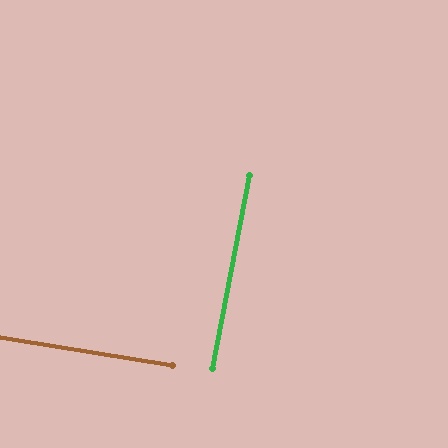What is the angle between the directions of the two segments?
Approximately 88 degrees.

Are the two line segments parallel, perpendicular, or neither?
Perpendicular — they meet at approximately 88°.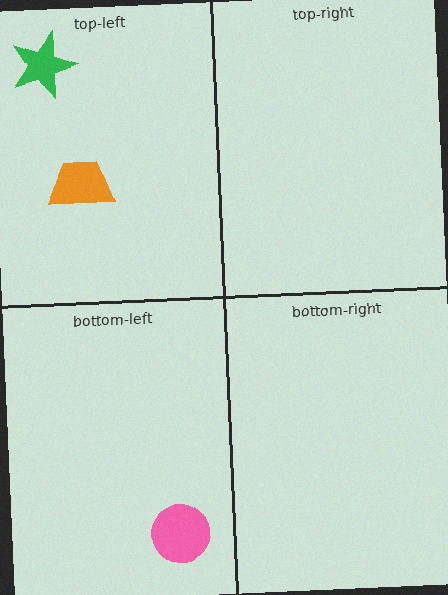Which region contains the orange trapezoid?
The top-left region.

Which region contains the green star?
The top-left region.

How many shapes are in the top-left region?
2.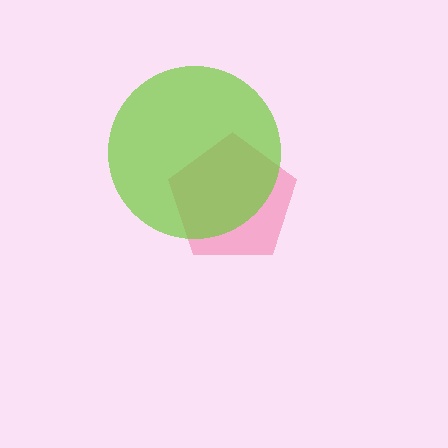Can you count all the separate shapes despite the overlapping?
Yes, there are 2 separate shapes.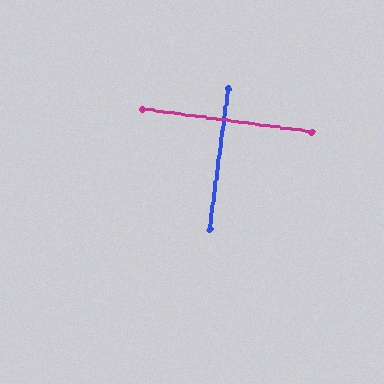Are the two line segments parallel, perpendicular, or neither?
Perpendicular — they meet at approximately 90°.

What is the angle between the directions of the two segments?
Approximately 90 degrees.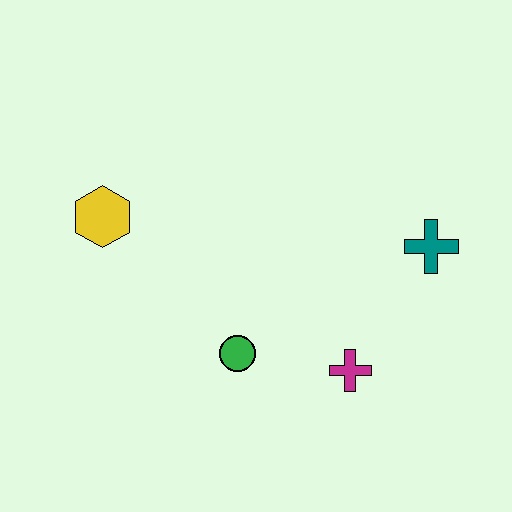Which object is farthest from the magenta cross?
The yellow hexagon is farthest from the magenta cross.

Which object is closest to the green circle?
The magenta cross is closest to the green circle.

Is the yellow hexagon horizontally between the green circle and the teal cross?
No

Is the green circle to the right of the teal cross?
No